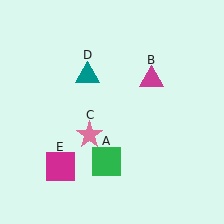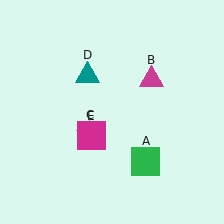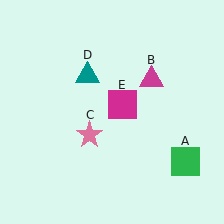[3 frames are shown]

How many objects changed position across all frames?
2 objects changed position: green square (object A), magenta square (object E).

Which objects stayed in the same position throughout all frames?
Magenta triangle (object B) and pink star (object C) and teal triangle (object D) remained stationary.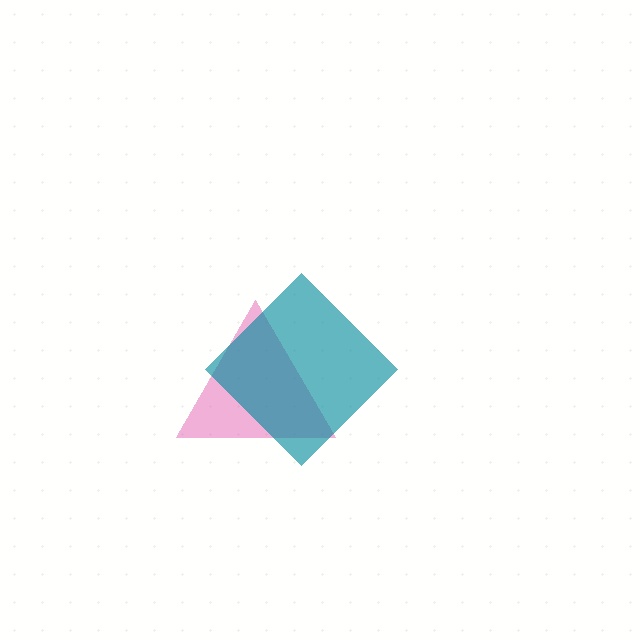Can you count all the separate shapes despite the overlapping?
Yes, there are 2 separate shapes.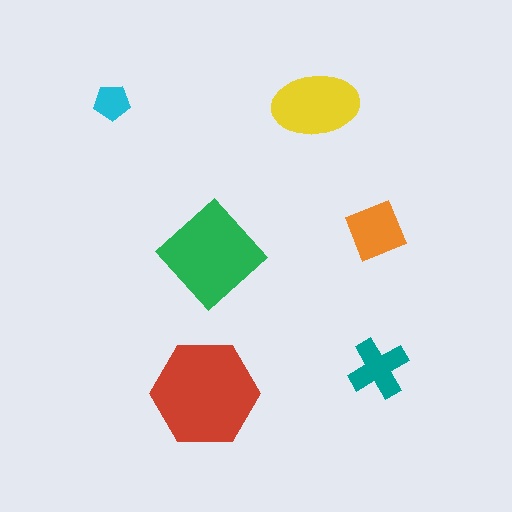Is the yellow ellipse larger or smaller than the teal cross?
Larger.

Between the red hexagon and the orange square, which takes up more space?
The red hexagon.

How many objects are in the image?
There are 6 objects in the image.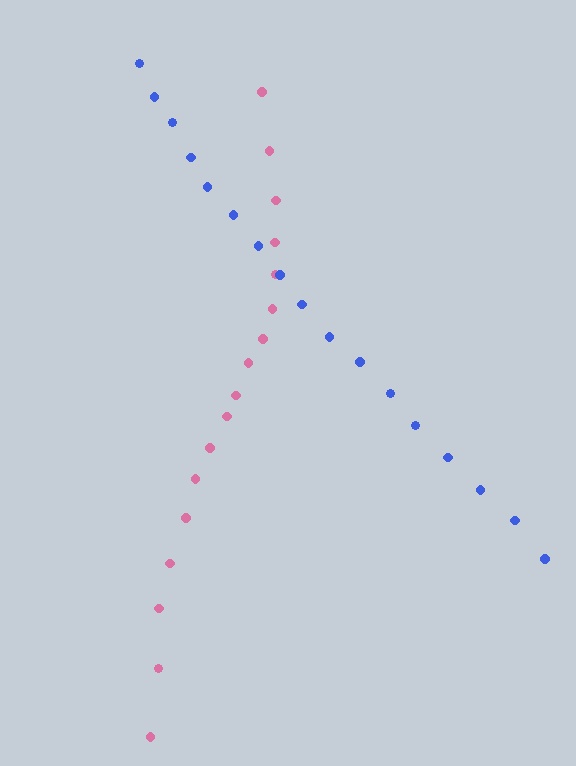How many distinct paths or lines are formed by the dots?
There are 2 distinct paths.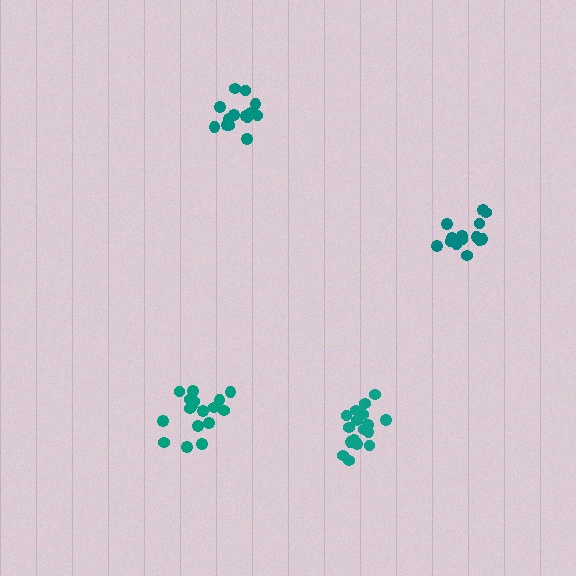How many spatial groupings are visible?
There are 4 spatial groupings.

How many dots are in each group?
Group 1: 18 dots, Group 2: 14 dots, Group 3: 17 dots, Group 4: 15 dots (64 total).